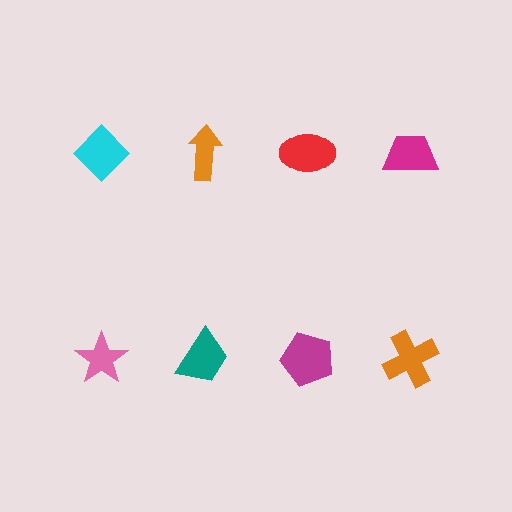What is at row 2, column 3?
A magenta pentagon.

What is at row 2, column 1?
A pink star.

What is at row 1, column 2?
An orange arrow.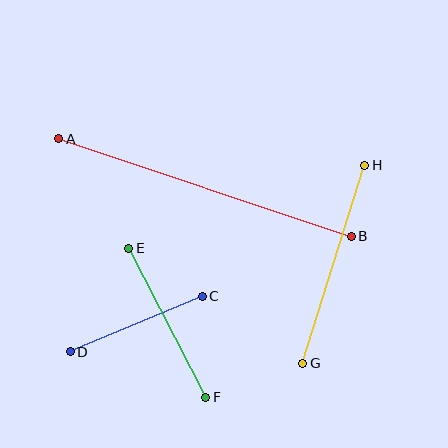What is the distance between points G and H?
The distance is approximately 207 pixels.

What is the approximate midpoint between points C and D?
The midpoint is at approximately (136, 324) pixels.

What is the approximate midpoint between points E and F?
The midpoint is at approximately (167, 323) pixels.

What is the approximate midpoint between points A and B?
The midpoint is at approximately (205, 187) pixels.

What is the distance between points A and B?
The distance is approximately 308 pixels.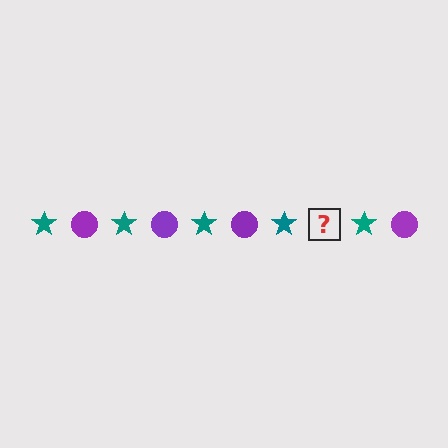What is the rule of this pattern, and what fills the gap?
The rule is that the pattern alternates between teal star and purple circle. The gap should be filled with a purple circle.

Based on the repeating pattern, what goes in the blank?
The blank should be a purple circle.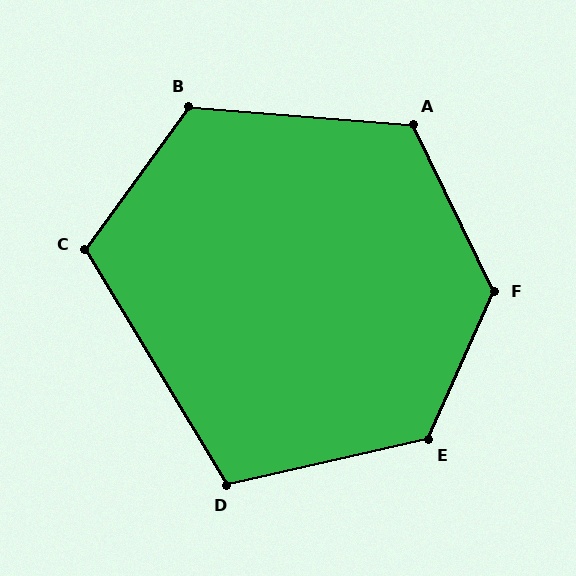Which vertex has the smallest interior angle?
D, at approximately 108 degrees.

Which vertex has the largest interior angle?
F, at approximately 130 degrees.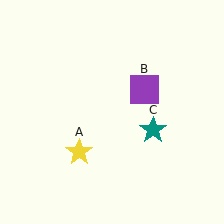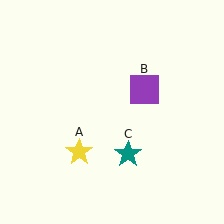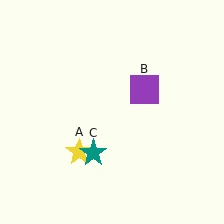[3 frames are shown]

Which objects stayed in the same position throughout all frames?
Yellow star (object A) and purple square (object B) remained stationary.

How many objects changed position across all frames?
1 object changed position: teal star (object C).